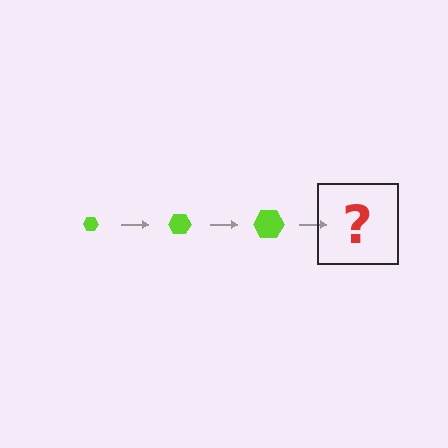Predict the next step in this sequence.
The next step is a lime hexagon, larger than the previous one.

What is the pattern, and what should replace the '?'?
The pattern is that the hexagon gets progressively larger each step. The '?' should be a lime hexagon, larger than the previous one.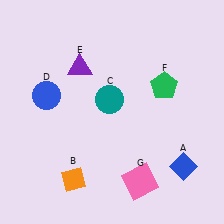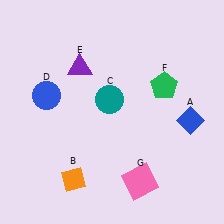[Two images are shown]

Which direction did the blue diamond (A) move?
The blue diamond (A) moved up.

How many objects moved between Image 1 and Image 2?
1 object moved between the two images.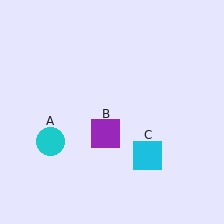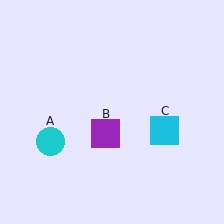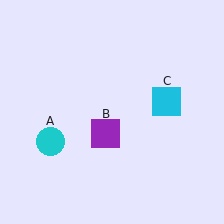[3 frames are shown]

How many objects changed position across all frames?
1 object changed position: cyan square (object C).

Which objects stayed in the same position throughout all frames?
Cyan circle (object A) and purple square (object B) remained stationary.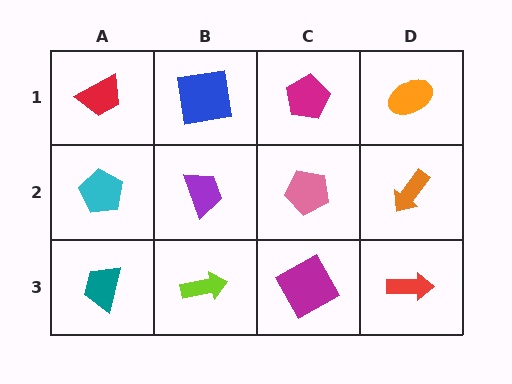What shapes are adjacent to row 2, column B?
A blue square (row 1, column B), a lime arrow (row 3, column B), a cyan pentagon (row 2, column A), a pink pentagon (row 2, column C).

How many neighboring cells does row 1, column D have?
2.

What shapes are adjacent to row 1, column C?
A pink pentagon (row 2, column C), a blue square (row 1, column B), an orange ellipse (row 1, column D).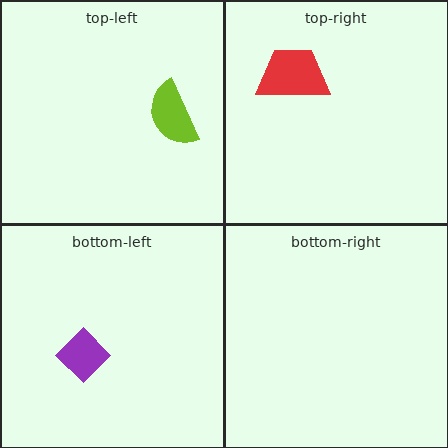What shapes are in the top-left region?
The lime semicircle.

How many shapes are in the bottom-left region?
1.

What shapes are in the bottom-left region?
The purple diamond.